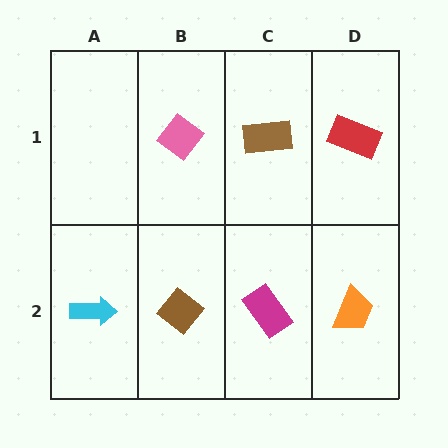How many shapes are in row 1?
3 shapes.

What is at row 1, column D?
A red rectangle.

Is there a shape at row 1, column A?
No, that cell is empty.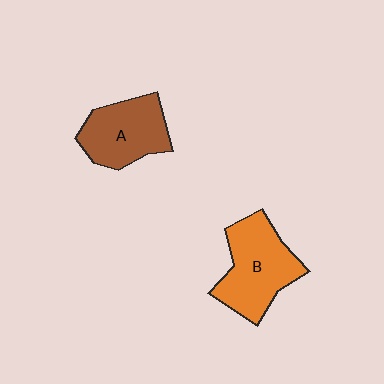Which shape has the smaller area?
Shape A (brown).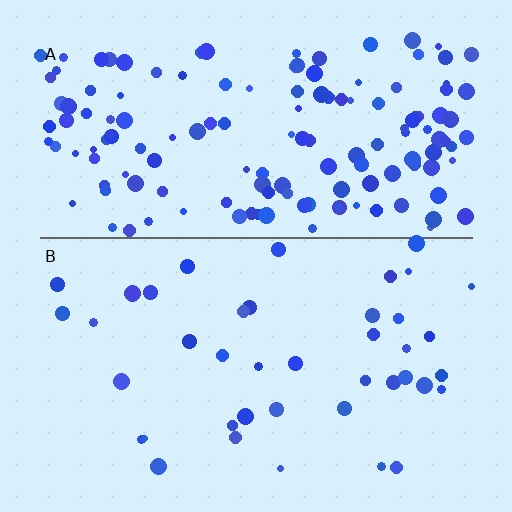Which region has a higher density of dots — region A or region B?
A (the top).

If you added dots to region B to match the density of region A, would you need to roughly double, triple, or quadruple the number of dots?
Approximately quadruple.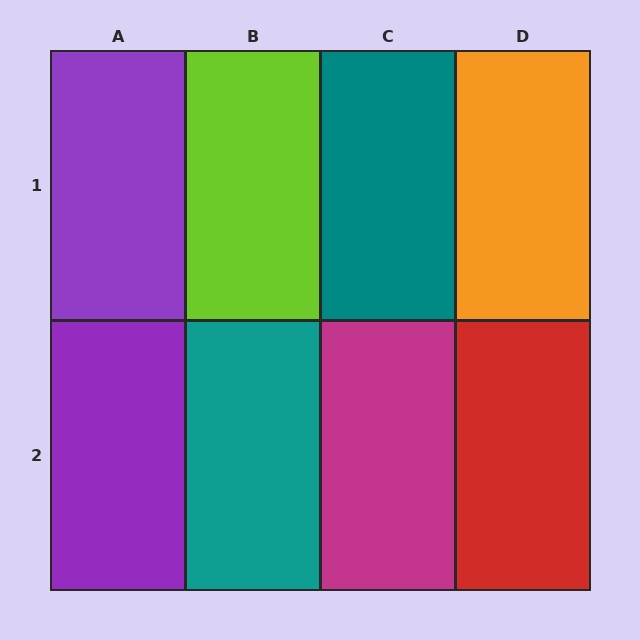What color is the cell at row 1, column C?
Teal.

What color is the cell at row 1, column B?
Lime.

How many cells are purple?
2 cells are purple.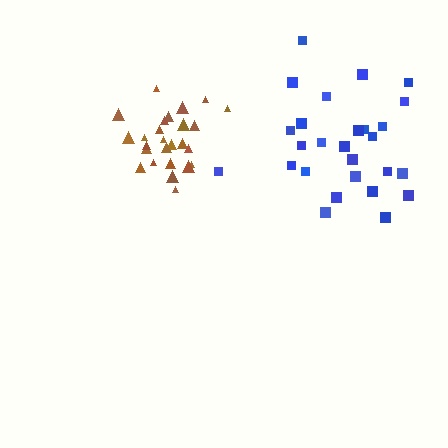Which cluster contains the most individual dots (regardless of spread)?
Blue (27).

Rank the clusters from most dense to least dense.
brown, blue.